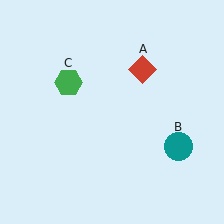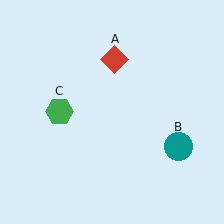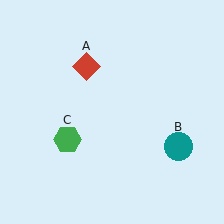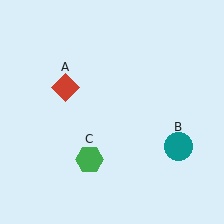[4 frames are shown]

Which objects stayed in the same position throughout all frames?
Teal circle (object B) remained stationary.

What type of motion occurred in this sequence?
The red diamond (object A), green hexagon (object C) rotated counterclockwise around the center of the scene.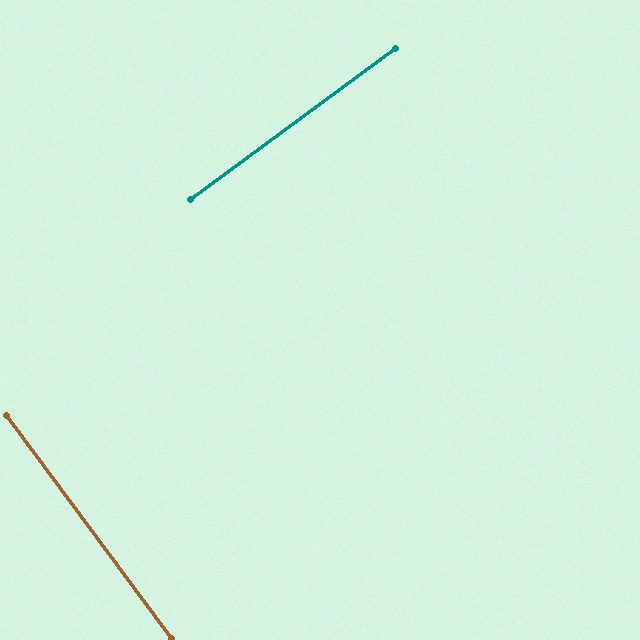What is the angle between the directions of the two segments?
Approximately 90 degrees.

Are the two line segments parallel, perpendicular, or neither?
Perpendicular — they meet at approximately 90°.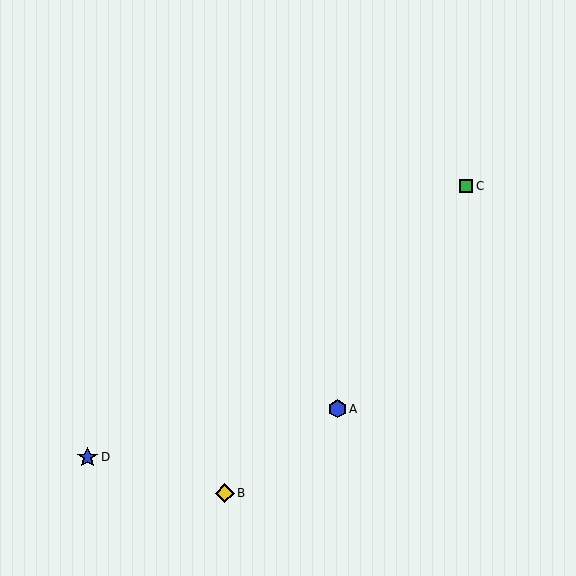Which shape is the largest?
The blue star (labeled D) is the largest.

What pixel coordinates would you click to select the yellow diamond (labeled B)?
Click at (225, 493) to select the yellow diamond B.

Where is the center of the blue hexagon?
The center of the blue hexagon is at (337, 409).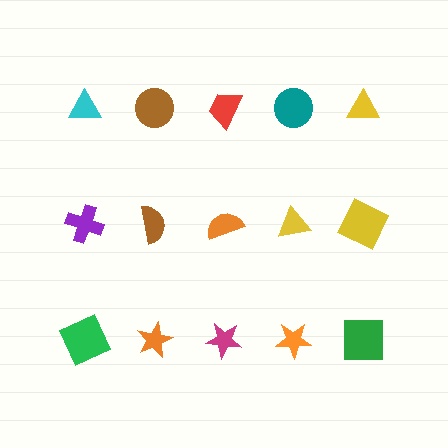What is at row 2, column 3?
An orange semicircle.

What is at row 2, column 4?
A yellow triangle.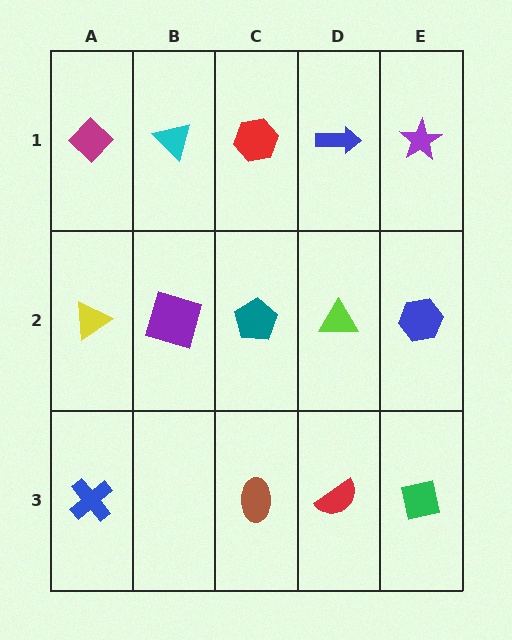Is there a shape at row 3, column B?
No, that cell is empty.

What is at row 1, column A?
A magenta diamond.